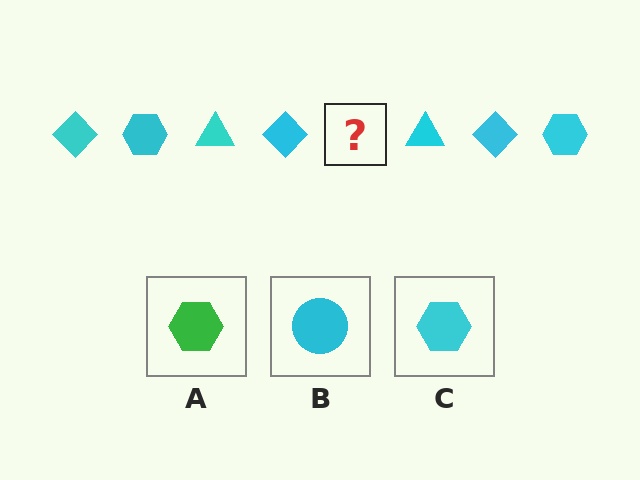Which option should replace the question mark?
Option C.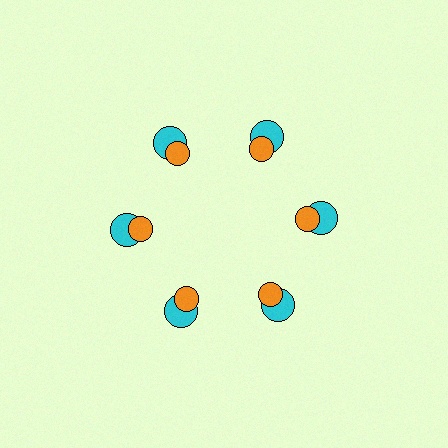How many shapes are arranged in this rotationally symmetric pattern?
There are 12 shapes, arranged in 6 groups of 2.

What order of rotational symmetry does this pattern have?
This pattern has 6-fold rotational symmetry.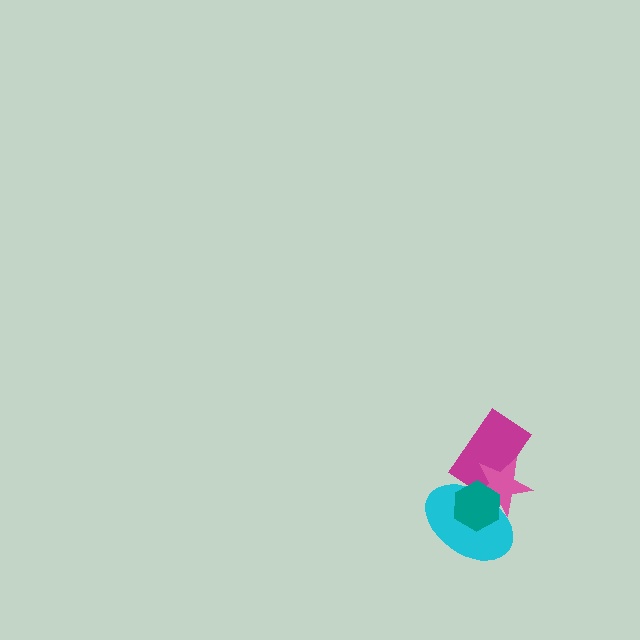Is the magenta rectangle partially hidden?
Yes, it is partially covered by another shape.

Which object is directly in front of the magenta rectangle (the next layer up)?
The pink star is directly in front of the magenta rectangle.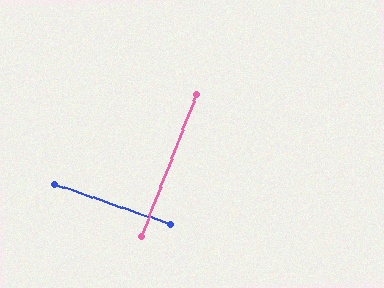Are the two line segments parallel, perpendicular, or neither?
Perpendicular — they meet at approximately 88°.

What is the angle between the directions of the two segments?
Approximately 88 degrees.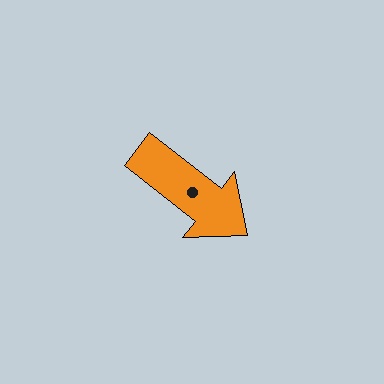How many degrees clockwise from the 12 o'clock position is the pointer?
Approximately 128 degrees.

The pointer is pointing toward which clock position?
Roughly 4 o'clock.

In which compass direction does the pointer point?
Southeast.